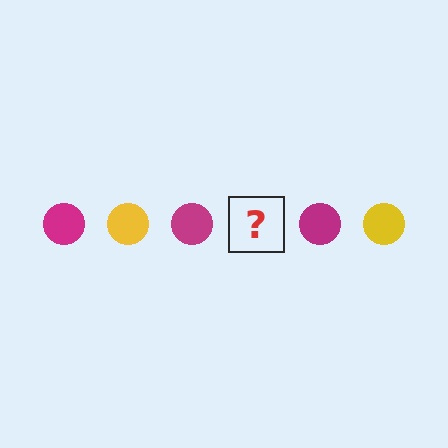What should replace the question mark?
The question mark should be replaced with a yellow circle.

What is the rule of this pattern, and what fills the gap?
The rule is that the pattern cycles through magenta, yellow circles. The gap should be filled with a yellow circle.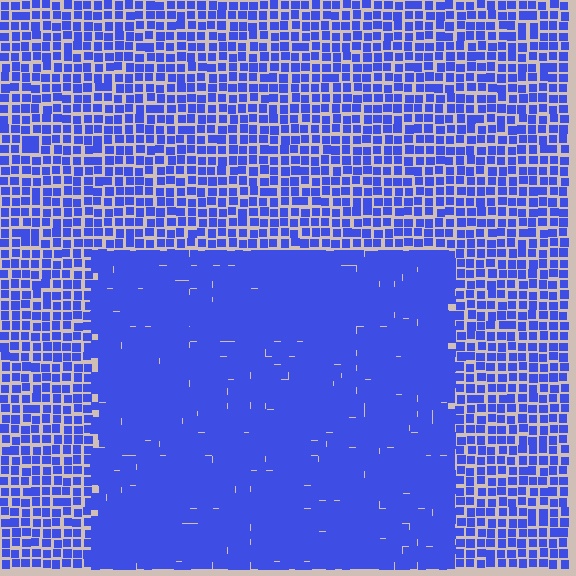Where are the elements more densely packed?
The elements are more densely packed inside the rectangle boundary.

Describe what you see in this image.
The image contains small blue elements arranged at two different densities. A rectangle-shaped region is visible where the elements are more densely packed than the surrounding area.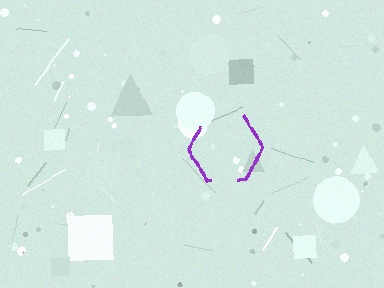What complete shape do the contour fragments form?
The contour fragments form a hexagon.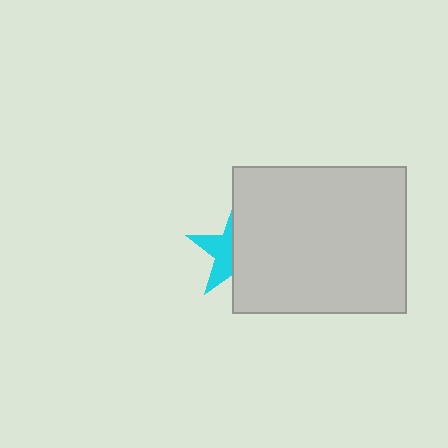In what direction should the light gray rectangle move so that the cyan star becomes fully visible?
The light gray rectangle should move right. That is the shortest direction to clear the overlap and leave the cyan star fully visible.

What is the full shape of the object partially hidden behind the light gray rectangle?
The partially hidden object is a cyan star.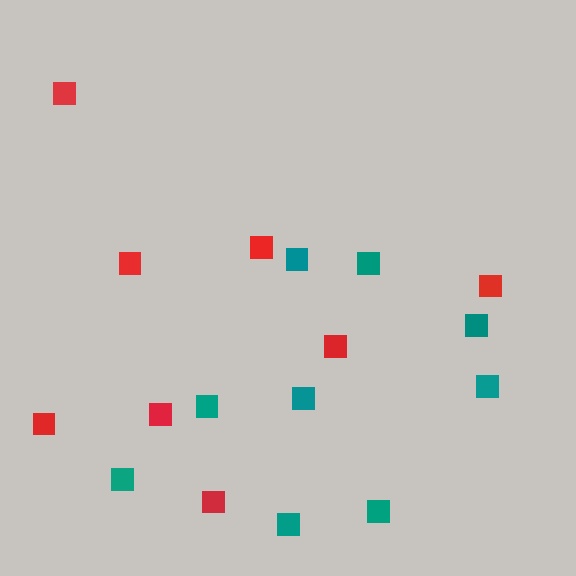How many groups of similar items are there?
There are 2 groups: one group of red squares (8) and one group of teal squares (9).